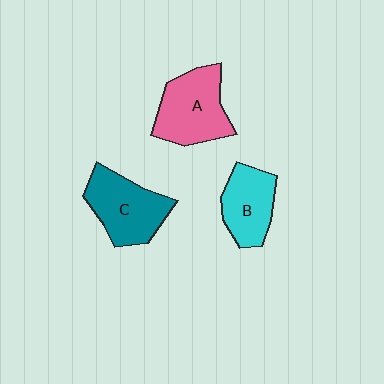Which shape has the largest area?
Shape A (pink).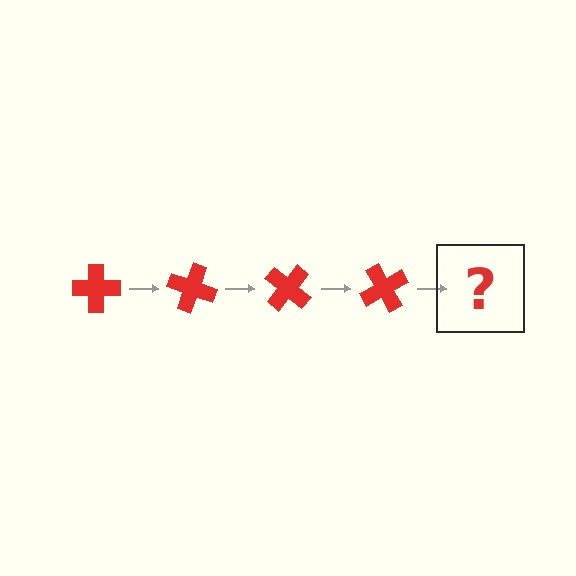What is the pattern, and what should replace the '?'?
The pattern is that the cross rotates 20 degrees each step. The '?' should be a red cross rotated 80 degrees.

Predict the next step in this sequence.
The next step is a red cross rotated 80 degrees.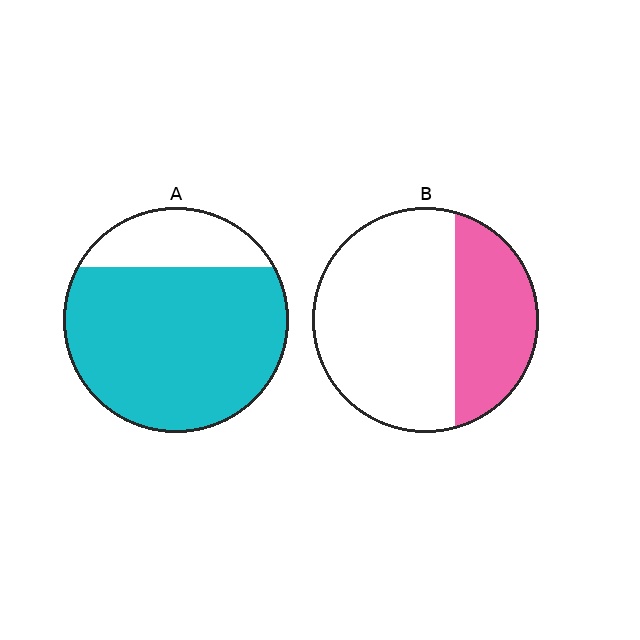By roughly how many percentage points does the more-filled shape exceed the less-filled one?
By roughly 45 percentage points (A over B).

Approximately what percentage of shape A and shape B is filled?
A is approximately 80% and B is approximately 35%.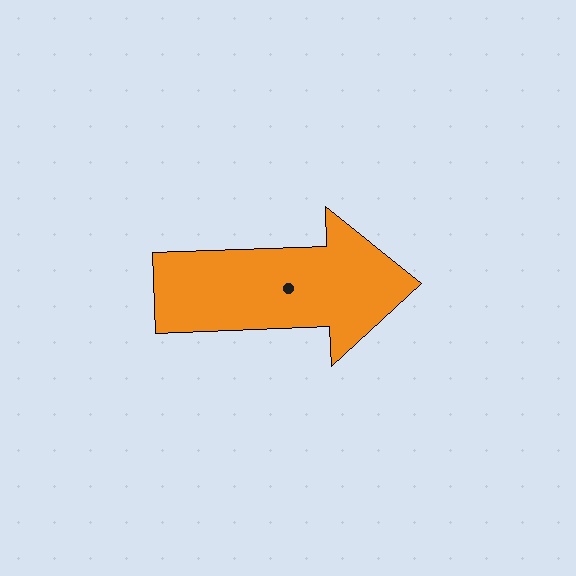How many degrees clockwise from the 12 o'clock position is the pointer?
Approximately 88 degrees.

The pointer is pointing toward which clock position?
Roughly 3 o'clock.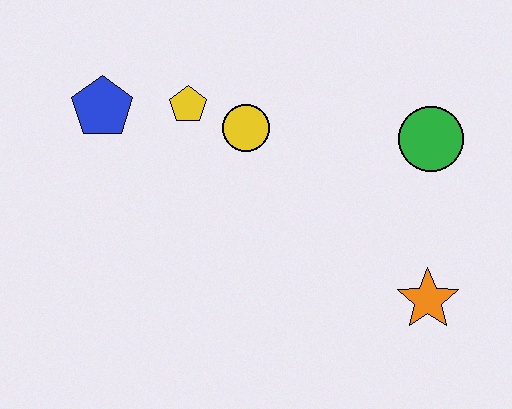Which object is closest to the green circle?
The orange star is closest to the green circle.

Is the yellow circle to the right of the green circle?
No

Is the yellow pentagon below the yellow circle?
No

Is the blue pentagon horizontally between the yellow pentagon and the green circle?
No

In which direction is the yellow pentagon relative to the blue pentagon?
The yellow pentagon is to the right of the blue pentagon.